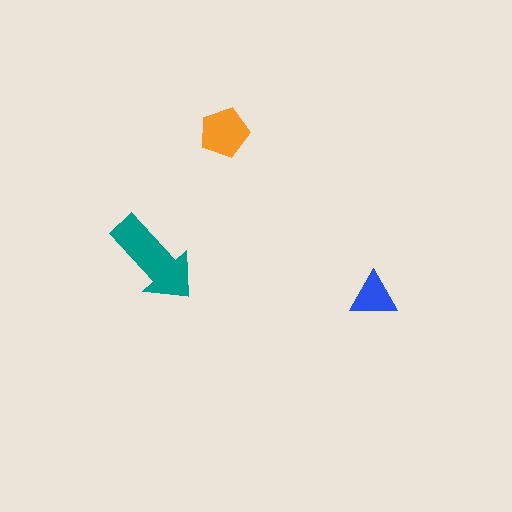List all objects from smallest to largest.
The blue triangle, the orange pentagon, the teal arrow.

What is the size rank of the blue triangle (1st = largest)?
3rd.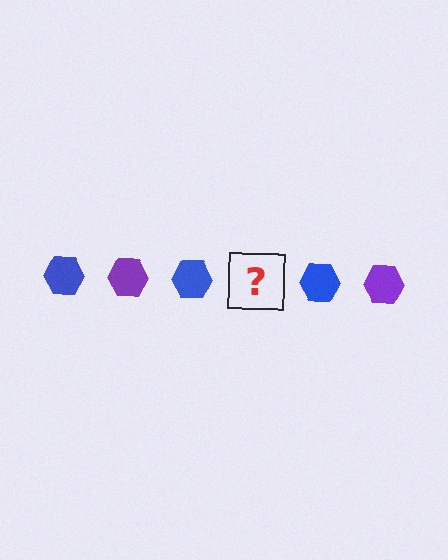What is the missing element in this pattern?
The missing element is a purple hexagon.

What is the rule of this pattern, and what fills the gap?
The rule is that the pattern cycles through blue, purple hexagons. The gap should be filled with a purple hexagon.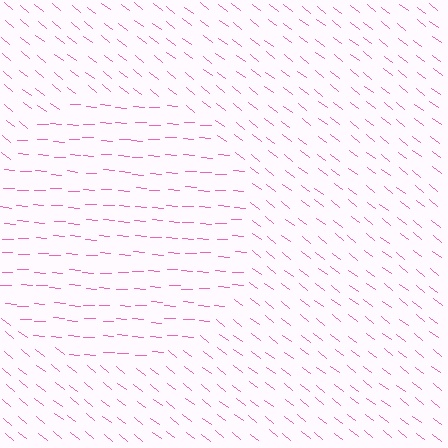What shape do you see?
I see a circle.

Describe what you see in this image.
The image is filled with small pink line segments. A circle region in the image has lines oriented differently from the surrounding lines, creating a visible texture boundary.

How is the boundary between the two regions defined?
The boundary is defined purely by a change in line orientation (approximately 34 degrees difference). All lines are the same color and thickness.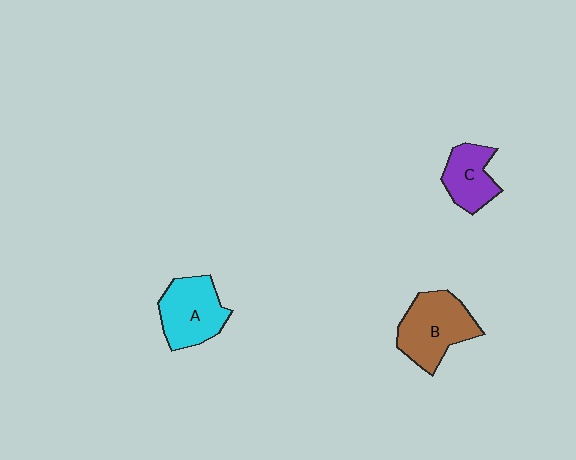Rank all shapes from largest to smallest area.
From largest to smallest: B (brown), A (cyan), C (purple).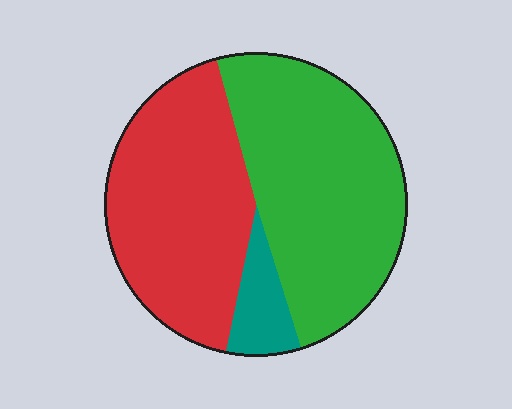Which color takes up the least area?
Teal, at roughly 10%.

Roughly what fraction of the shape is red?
Red takes up between a quarter and a half of the shape.